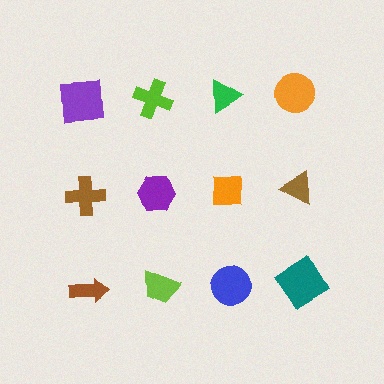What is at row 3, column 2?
A lime trapezoid.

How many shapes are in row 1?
4 shapes.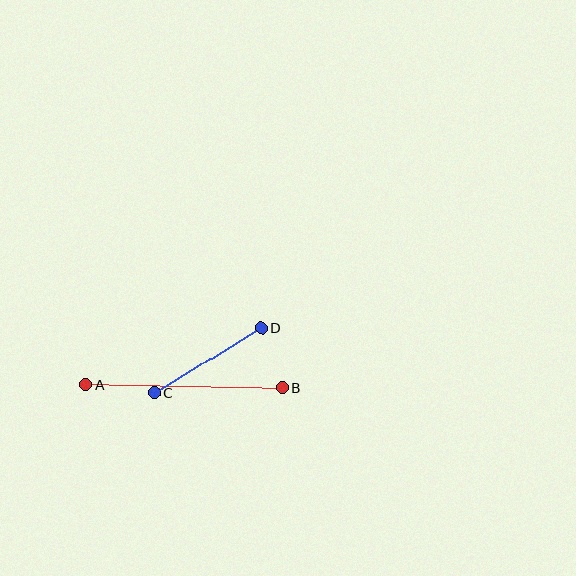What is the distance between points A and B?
The distance is approximately 197 pixels.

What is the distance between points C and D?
The distance is approximately 125 pixels.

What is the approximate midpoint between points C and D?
The midpoint is at approximately (208, 360) pixels.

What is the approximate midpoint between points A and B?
The midpoint is at approximately (184, 386) pixels.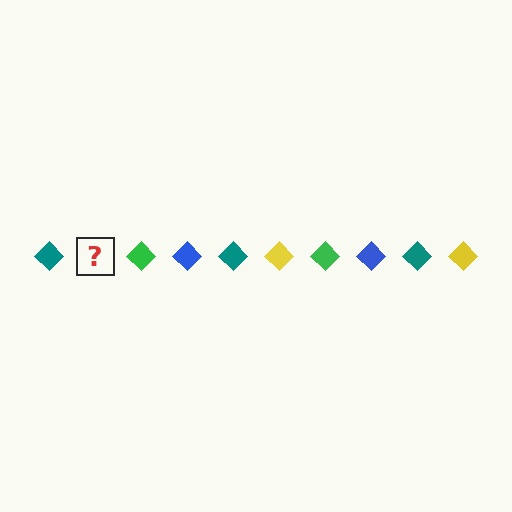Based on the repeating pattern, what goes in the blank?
The blank should be a yellow diamond.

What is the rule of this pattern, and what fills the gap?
The rule is that the pattern cycles through teal, yellow, green, blue diamonds. The gap should be filled with a yellow diamond.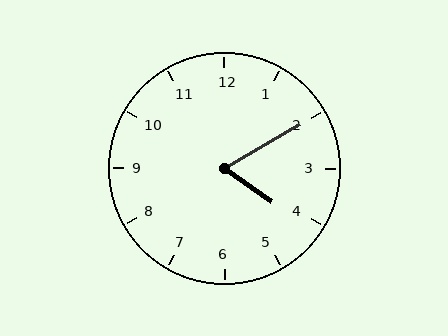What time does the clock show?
4:10.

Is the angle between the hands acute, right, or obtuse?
It is acute.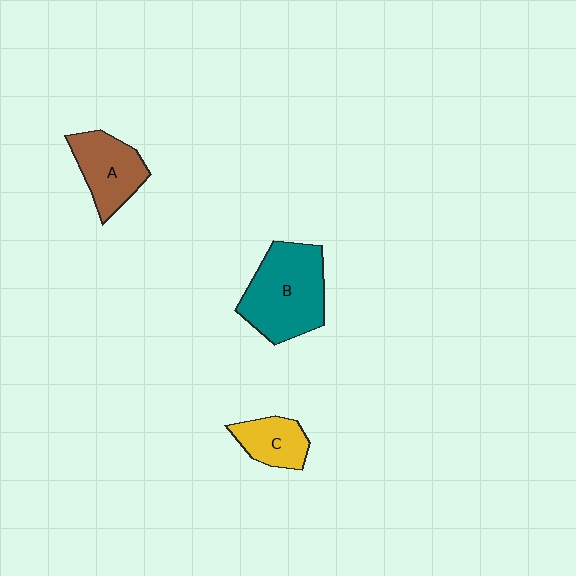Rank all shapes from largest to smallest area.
From largest to smallest: B (teal), A (brown), C (yellow).